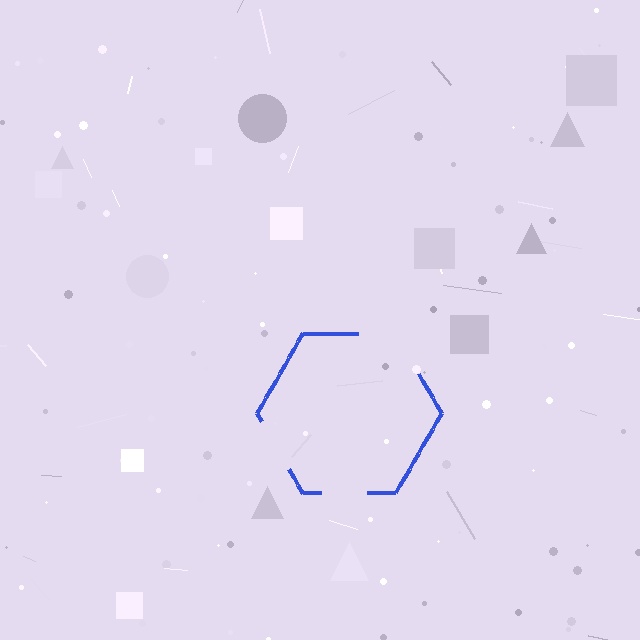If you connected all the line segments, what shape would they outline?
They would outline a hexagon.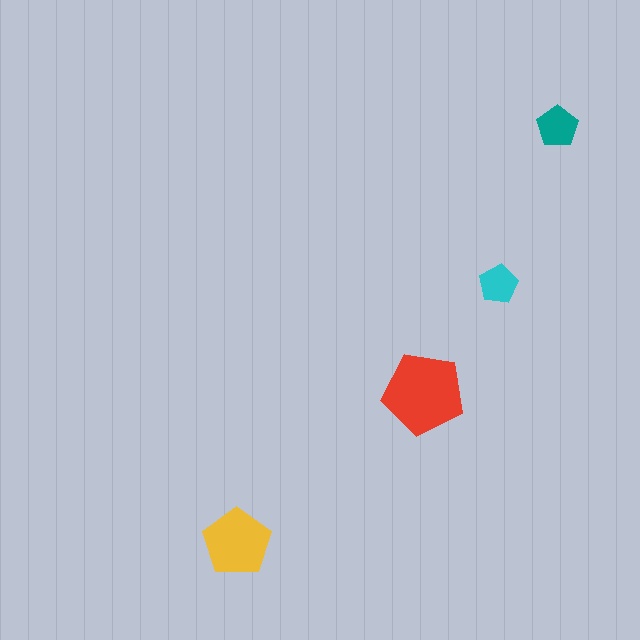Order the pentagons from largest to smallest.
the red one, the yellow one, the teal one, the cyan one.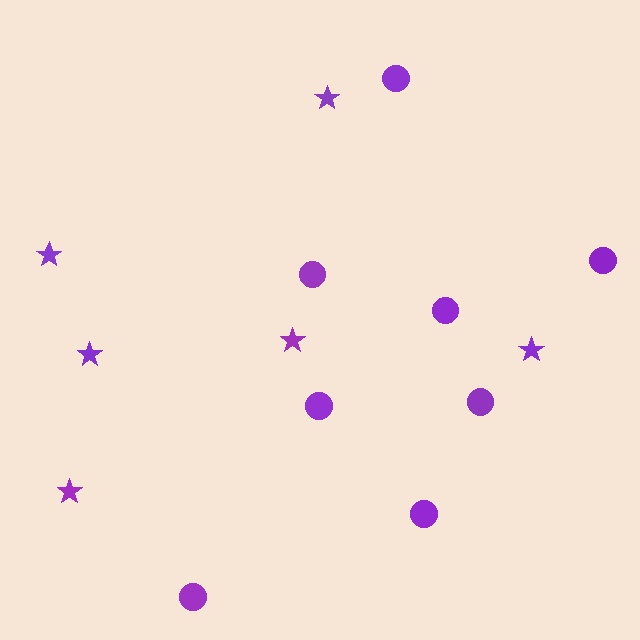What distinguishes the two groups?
There are 2 groups: one group of stars (6) and one group of circles (8).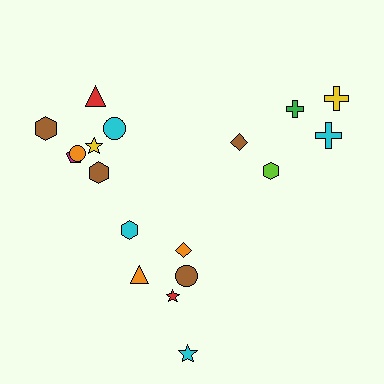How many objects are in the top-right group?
There are 5 objects.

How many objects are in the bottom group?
There are 6 objects.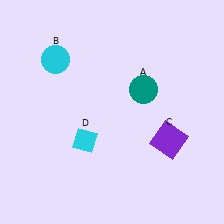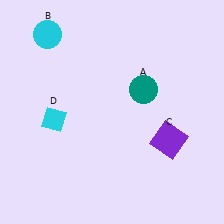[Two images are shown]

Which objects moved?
The objects that moved are: the cyan circle (B), the cyan diamond (D).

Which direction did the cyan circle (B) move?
The cyan circle (B) moved up.